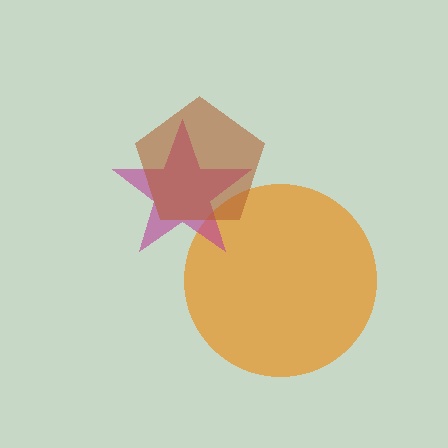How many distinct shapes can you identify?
There are 3 distinct shapes: an orange circle, a magenta star, a brown pentagon.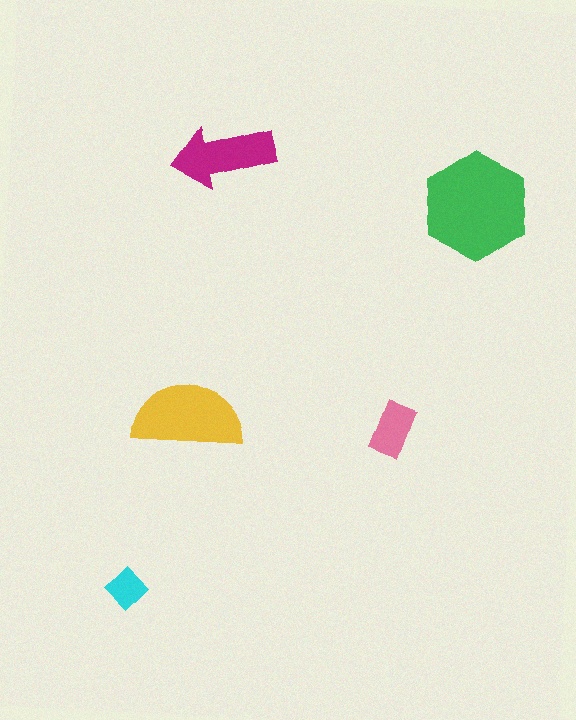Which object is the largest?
The green hexagon.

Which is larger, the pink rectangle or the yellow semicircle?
The yellow semicircle.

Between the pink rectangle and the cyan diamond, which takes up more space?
The pink rectangle.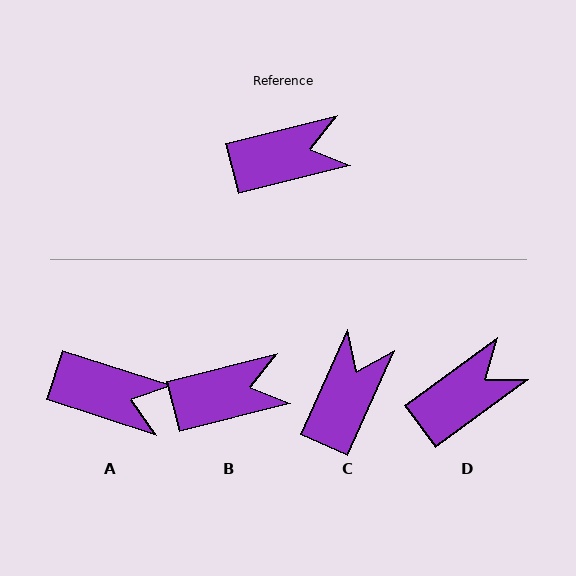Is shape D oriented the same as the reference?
No, it is off by about 22 degrees.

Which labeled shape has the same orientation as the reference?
B.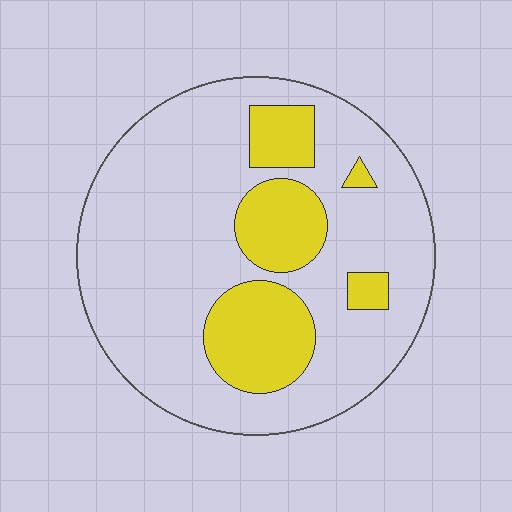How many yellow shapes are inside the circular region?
5.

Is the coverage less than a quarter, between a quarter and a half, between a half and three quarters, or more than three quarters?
Less than a quarter.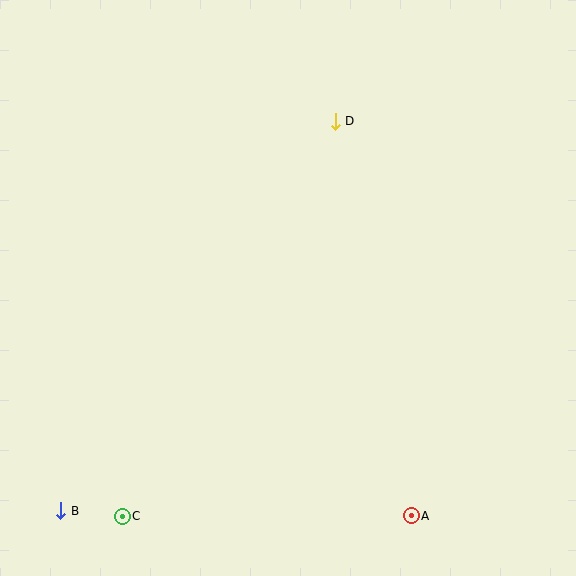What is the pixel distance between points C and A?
The distance between C and A is 289 pixels.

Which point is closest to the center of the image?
Point D at (335, 121) is closest to the center.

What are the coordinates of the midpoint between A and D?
The midpoint between A and D is at (373, 318).